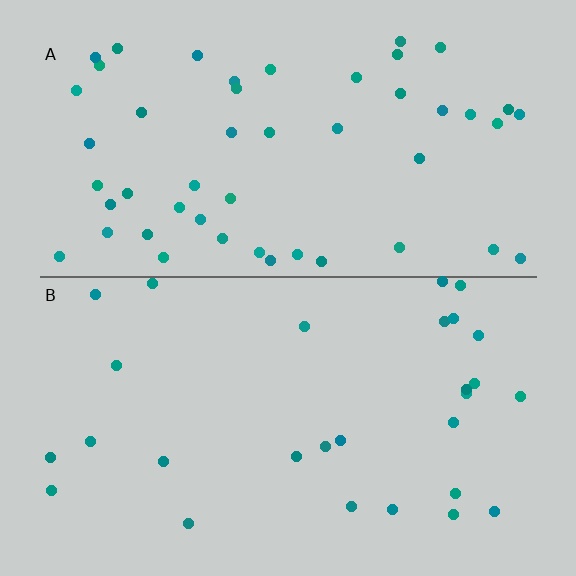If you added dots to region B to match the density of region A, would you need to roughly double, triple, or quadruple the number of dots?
Approximately double.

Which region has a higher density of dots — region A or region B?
A (the top).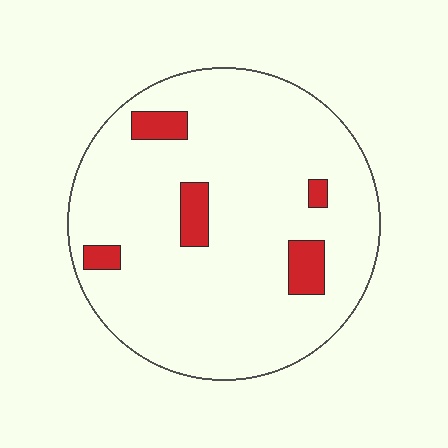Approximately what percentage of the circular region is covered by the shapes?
Approximately 10%.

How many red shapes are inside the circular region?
5.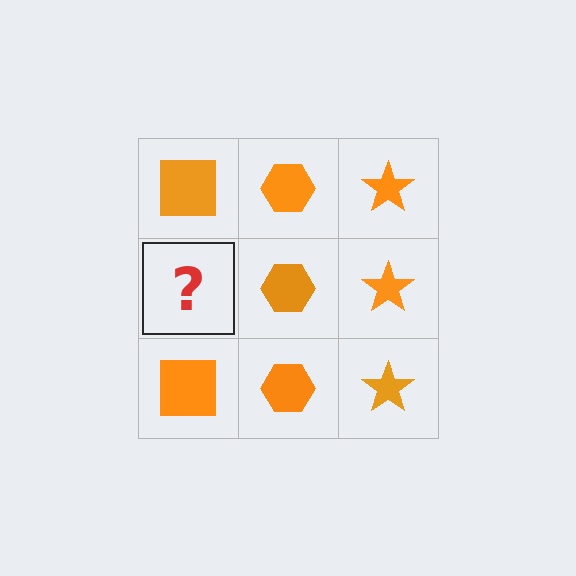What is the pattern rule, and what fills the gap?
The rule is that each column has a consistent shape. The gap should be filled with an orange square.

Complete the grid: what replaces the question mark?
The question mark should be replaced with an orange square.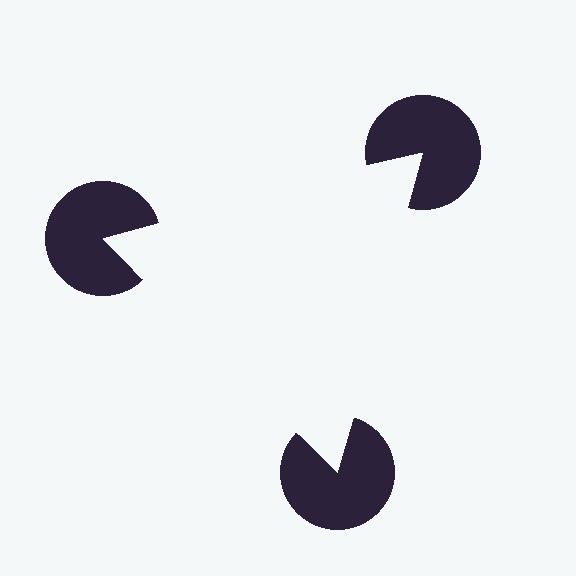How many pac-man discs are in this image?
There are 3 — one at each vertex of the illusory triangle.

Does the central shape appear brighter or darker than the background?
It typically appears slightly brighter than the background, even though no actual brightness change is drawn.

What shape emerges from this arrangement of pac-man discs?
An illusory triangle — its edges are inferred from the aligned wedge cuts in the pac-man discs, not physically drawn.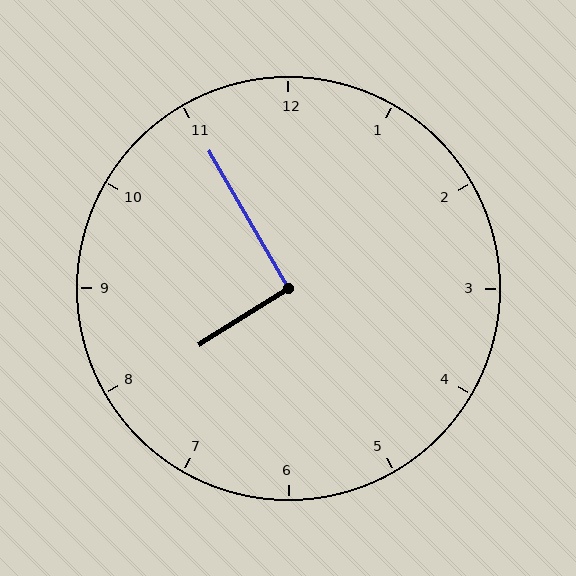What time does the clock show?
7:55.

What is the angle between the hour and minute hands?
Approximately 92 degrees.